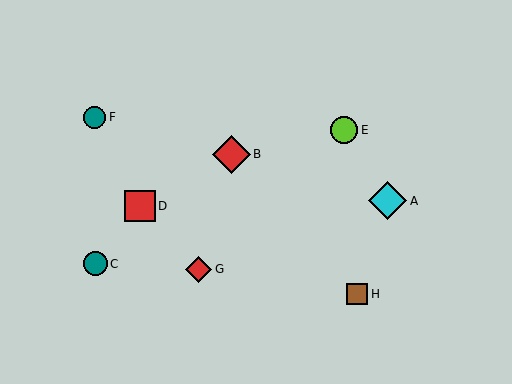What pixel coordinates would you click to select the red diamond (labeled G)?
Click at (198, 269) to select the red diamond G.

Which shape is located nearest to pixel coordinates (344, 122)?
The lime circle (labeled E) at (344, 130) is nearest to that location.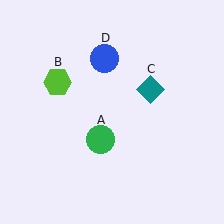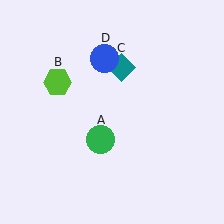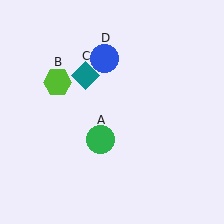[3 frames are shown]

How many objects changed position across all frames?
1 object changed position: teal diamond (object C).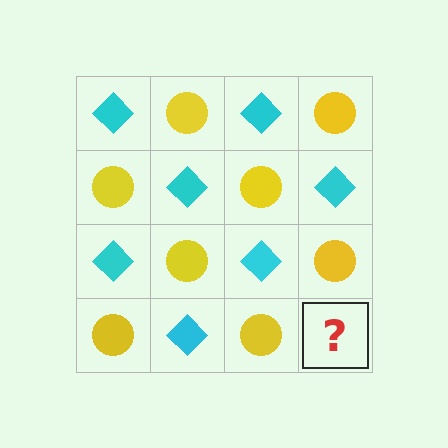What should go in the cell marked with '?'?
The missing cell should contain a cyan diamond.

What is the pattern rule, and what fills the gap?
The rule is that it alternates cyan diamond and yellow circle in a checkerboard pattern. The gap should be filled with a cyan diamond.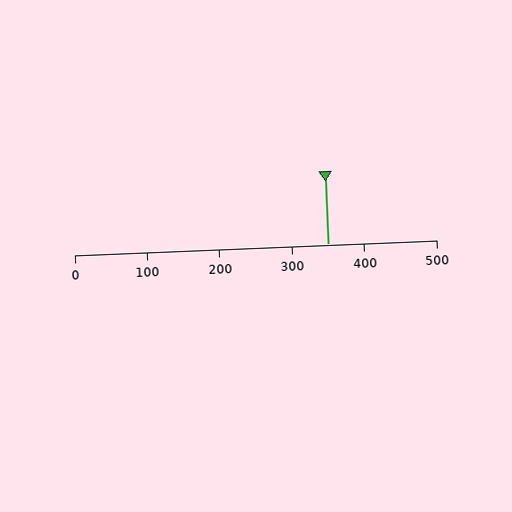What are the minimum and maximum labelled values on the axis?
The axis runs from 0 to 500.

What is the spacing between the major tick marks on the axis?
The major ticks are spaced 100 apart.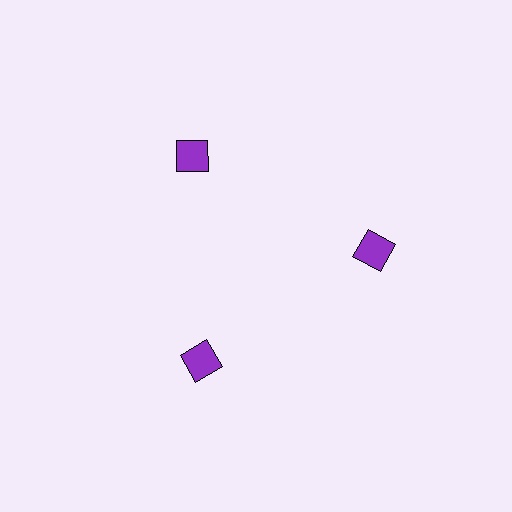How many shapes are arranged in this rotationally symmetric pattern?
There are 3 shapes, arranged in 3 groups of 1.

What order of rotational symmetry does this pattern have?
This pattern has 3-fold rotational symmetry.